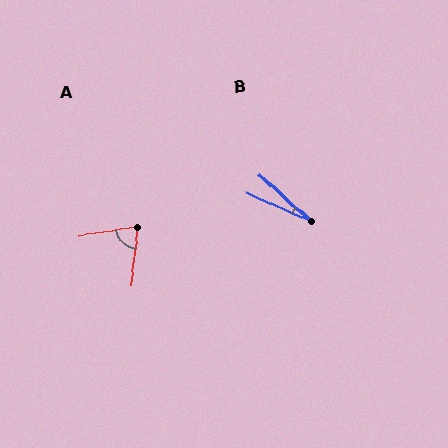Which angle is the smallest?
B, at approximately 18 degrees.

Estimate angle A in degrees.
Approximately 74 degrees.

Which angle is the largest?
A, at approximately 74 degrees.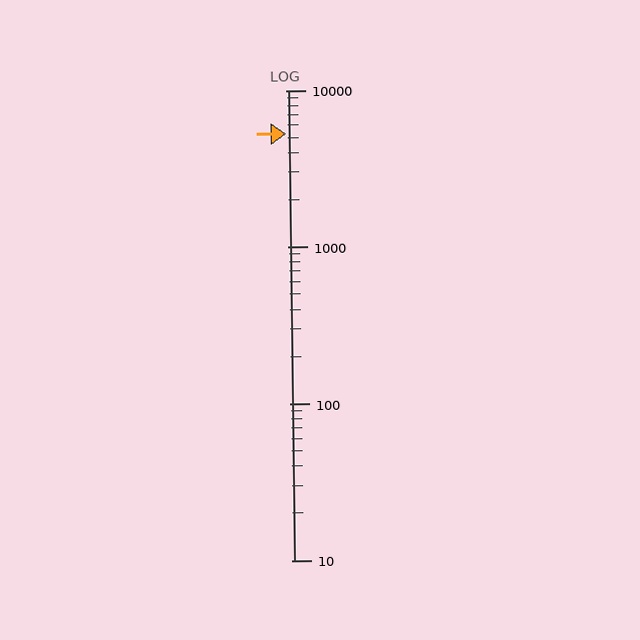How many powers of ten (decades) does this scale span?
The scale spans 3 decades, from 10 to 10000.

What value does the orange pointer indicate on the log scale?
The pointer indicates approximately 5300.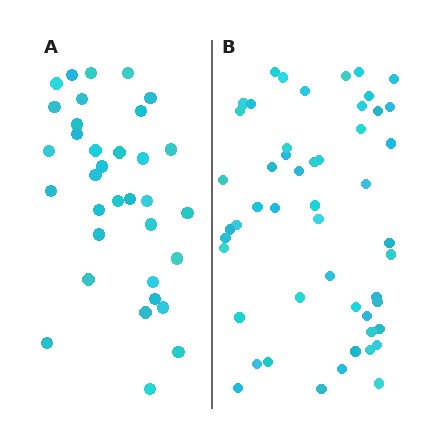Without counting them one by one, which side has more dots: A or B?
Region B (the right region) has more dots.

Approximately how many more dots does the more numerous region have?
Region B has approximately 15 more dots than region A.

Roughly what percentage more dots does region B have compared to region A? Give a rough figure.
About 50% more.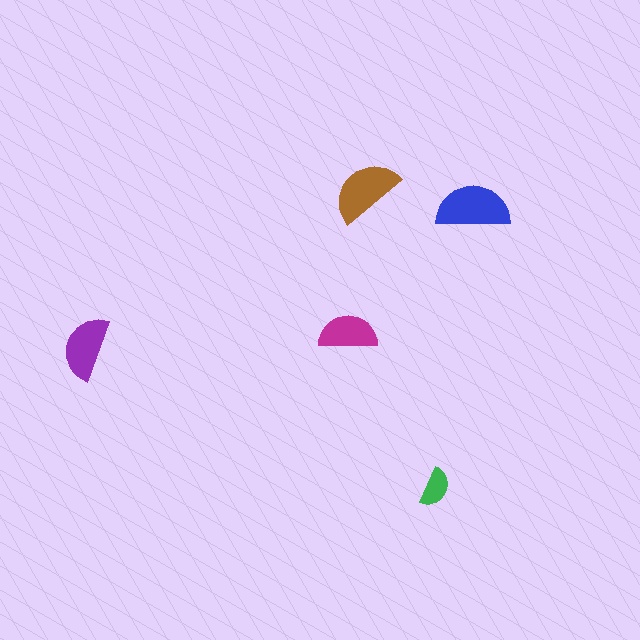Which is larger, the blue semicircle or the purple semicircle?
The blue one.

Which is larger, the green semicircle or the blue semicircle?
The blue one.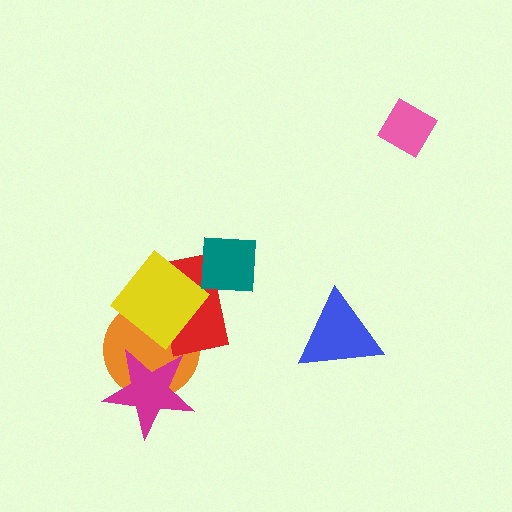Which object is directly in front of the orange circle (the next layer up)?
The red rectangle is directly in front of the orange circle.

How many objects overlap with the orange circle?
3 objects overlap with the orange circle.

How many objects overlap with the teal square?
2 objects overlap with the teal square.